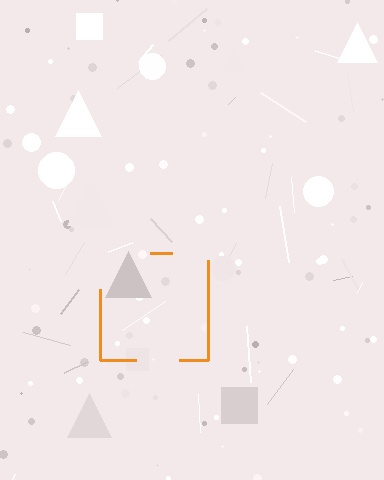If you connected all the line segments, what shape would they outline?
They would outline a square.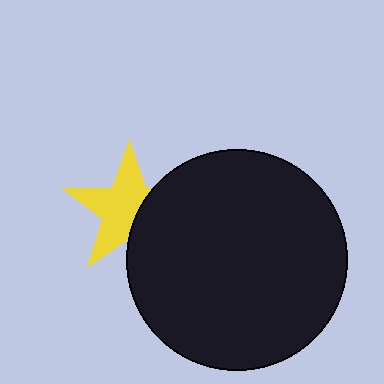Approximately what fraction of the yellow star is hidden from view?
Roughly 36% of the yellow star is hidden behind the black circle.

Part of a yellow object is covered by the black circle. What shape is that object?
It is a star.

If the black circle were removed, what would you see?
You would see the complete yellow star.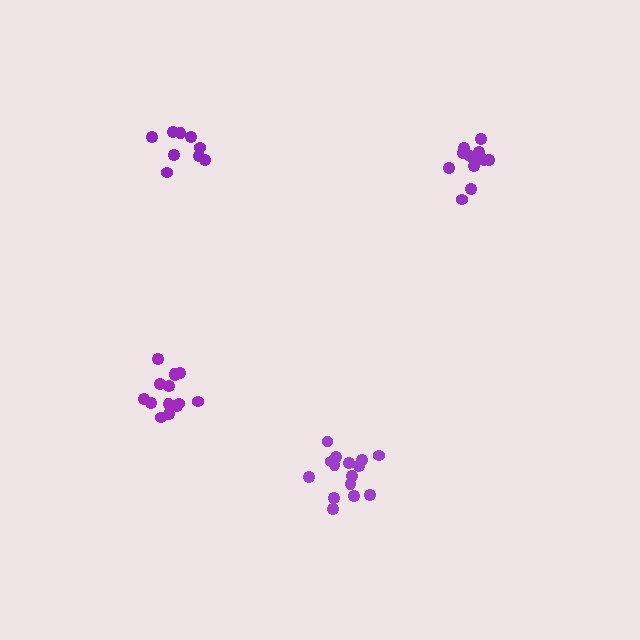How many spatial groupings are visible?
There are 4 spatial groupings.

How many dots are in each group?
Group 1: 12 dots, Group 2: 15 dots, Group 3: 15 dots, Group 4: 9 dots (51 total).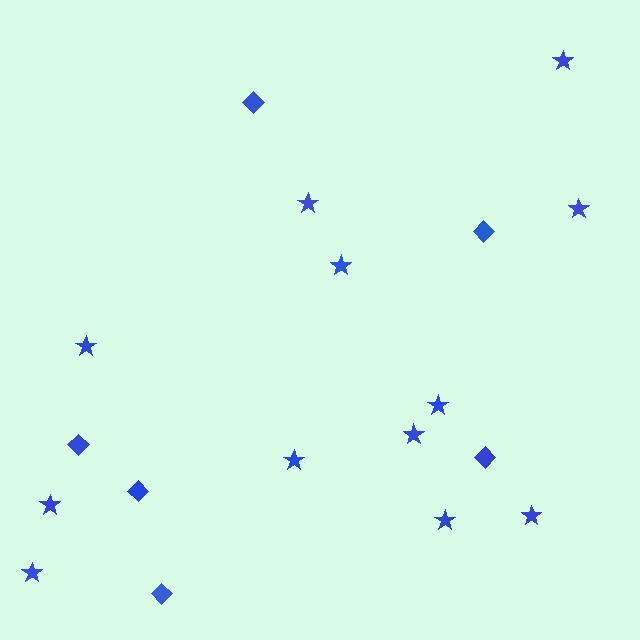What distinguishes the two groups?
There are 2 groups: one group of stars (12) and one group of diamonds (6).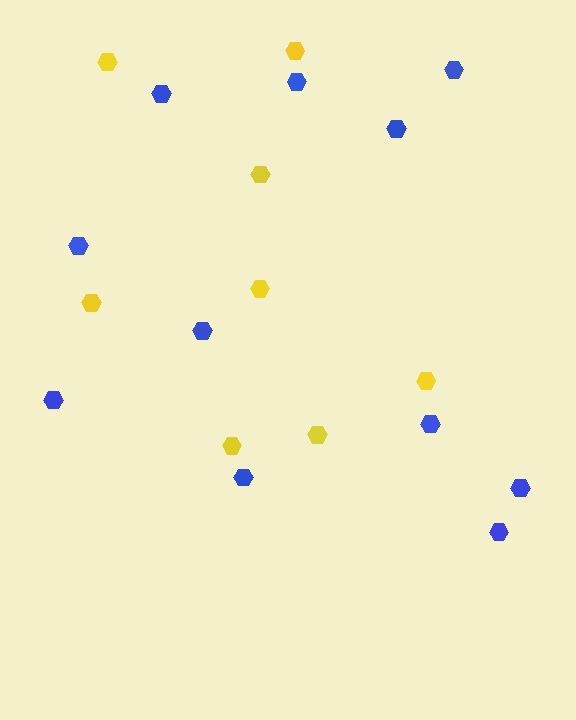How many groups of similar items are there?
There are 2 groups: one group of yellow hexagons (8) and one group of blue hexagons (11).